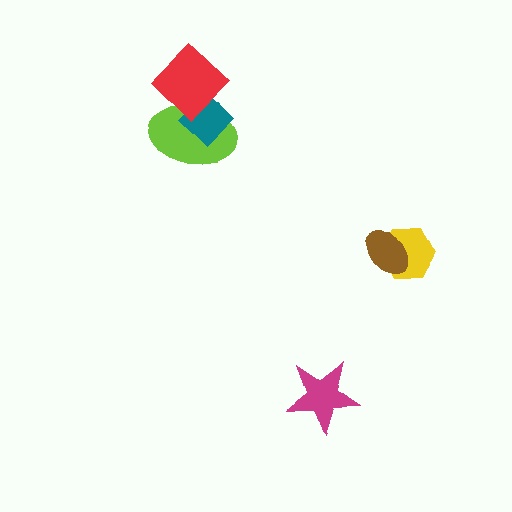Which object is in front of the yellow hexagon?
The brown ellipse is in front of the yellow hexagon.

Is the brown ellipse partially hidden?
No, no other shape covers it.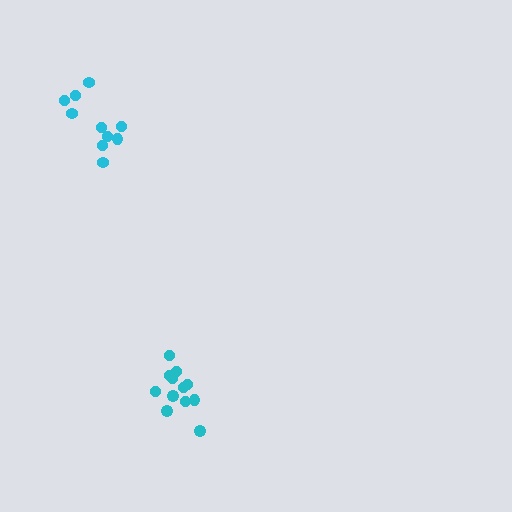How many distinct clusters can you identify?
There are 2 distinct clusters.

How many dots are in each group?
Group 1: 10 dots, Group 2: 12 dots (22 total).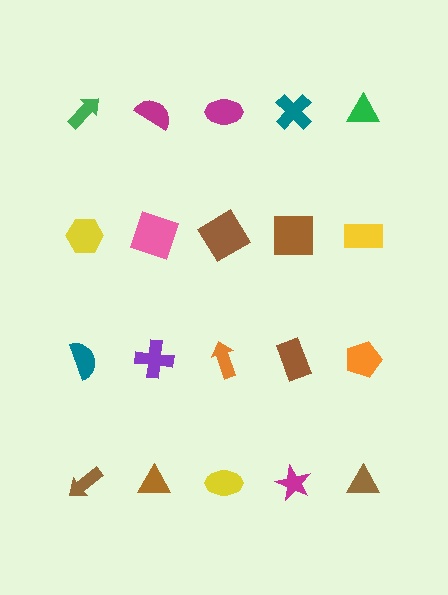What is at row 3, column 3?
An orange arrow.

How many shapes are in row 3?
5 shapes.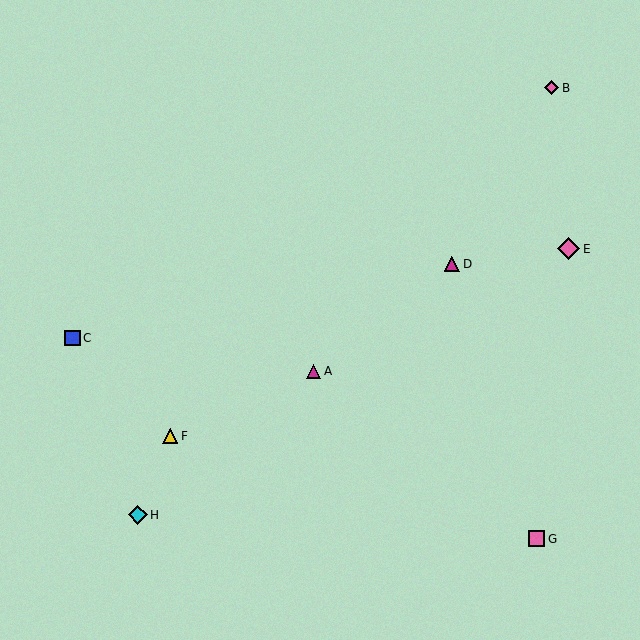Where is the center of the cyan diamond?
The center of the cyan diamond is at (138, 515).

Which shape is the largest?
The pink diamond (labeled E) is the largest.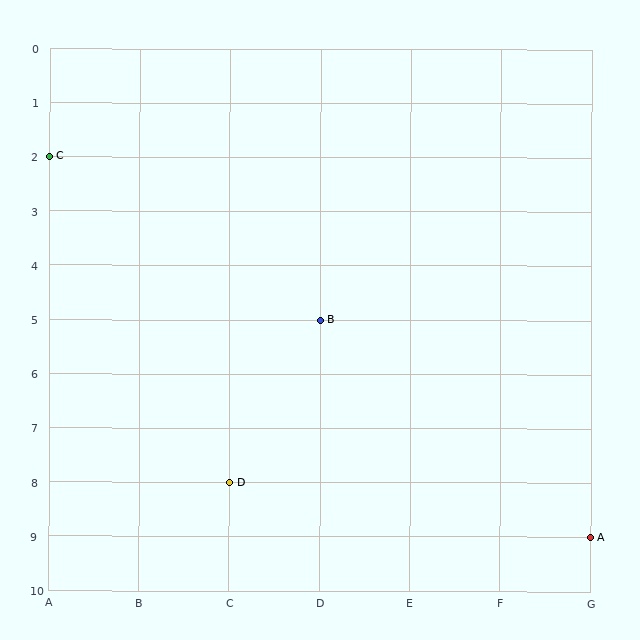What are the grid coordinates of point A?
Point A is at grid coordinates (G, 9).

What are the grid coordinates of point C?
Point C is at grid coordinates (A, 2).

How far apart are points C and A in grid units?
Points C and A are 6 columns and 7 rows apart (about 9.2 grid units diagonally).